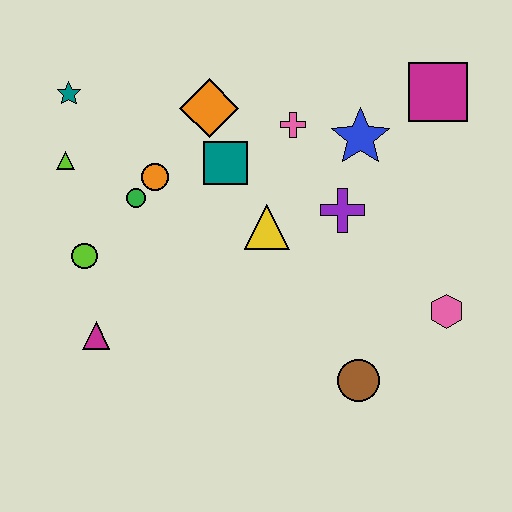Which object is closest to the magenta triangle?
The lime circle is closest to the magenta triangle.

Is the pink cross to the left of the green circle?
No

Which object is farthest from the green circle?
The pink hexagon is farthest from the green circle.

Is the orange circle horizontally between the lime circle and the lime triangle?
No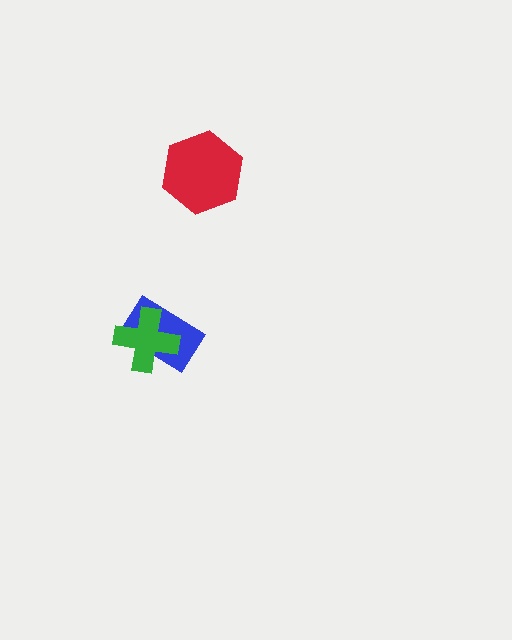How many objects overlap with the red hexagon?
0 objects overlap with the red hexagon.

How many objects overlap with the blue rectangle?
1 object overlaps with the blue rectangle.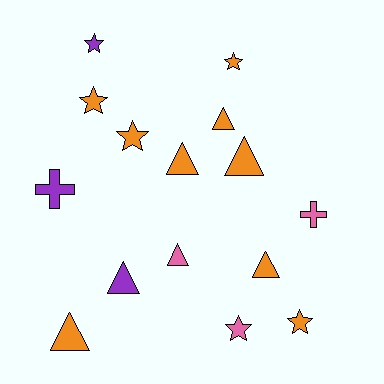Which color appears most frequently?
Orange, with 9 objects.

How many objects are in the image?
There are 15 objects.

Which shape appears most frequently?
Triangle, with 7 objects.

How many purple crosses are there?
There is 1 purple cross.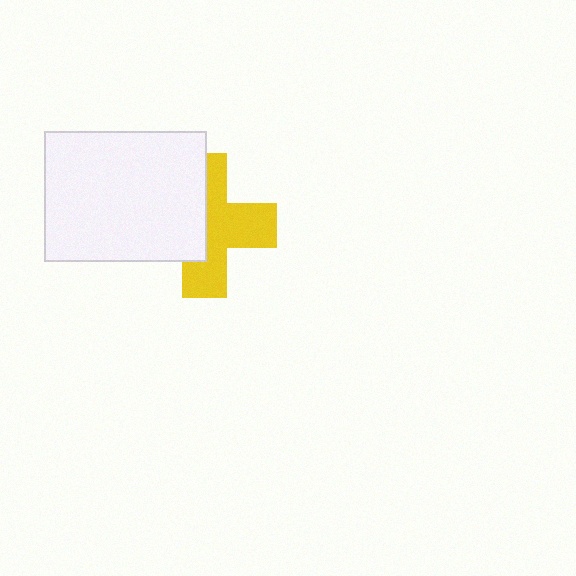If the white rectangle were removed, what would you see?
You would see the complete yellow cross.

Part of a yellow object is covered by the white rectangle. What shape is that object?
It is a cross.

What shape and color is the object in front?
The object in front is a white rectangle.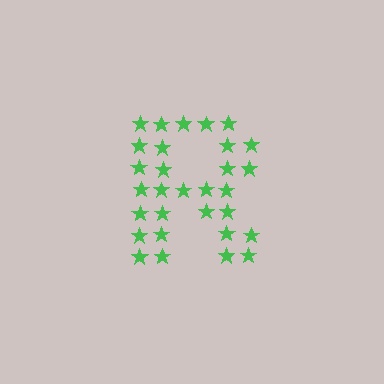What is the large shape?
The large shape is the letter R.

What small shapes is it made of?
It is made of small stars.